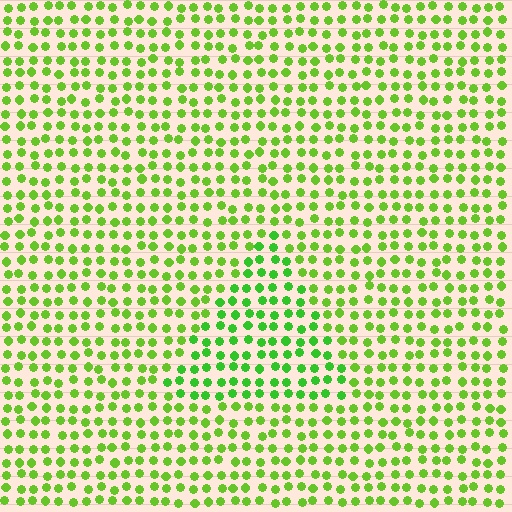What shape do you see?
I see a triangle.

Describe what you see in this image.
The image is filled with small lime elements in a uniform arrangement. A triangle-shaped region is visible where the elements are tinted to a slightly different hue, forming a subtle color boundary.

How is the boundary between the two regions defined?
The boundary is defined purely by a slight shift in hue (about 20 degrees). Spacing, size, and orientation are identical on both sides.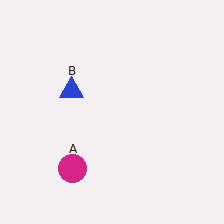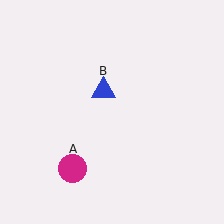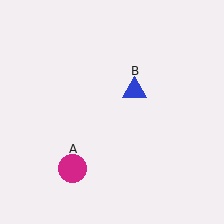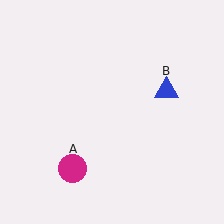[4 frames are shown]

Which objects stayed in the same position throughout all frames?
Magenta circle (object A) remained stationary.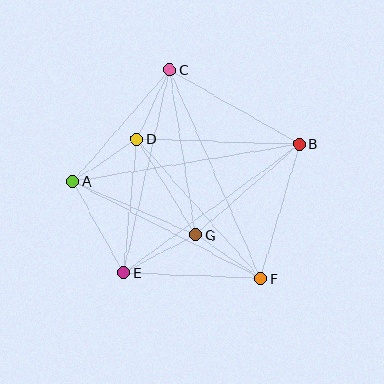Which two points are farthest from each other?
Points A and B are farthest from each other.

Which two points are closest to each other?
Points A and D are closest to each other.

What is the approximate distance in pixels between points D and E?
The distance between D and E is approximately 134 pixels.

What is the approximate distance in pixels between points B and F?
The distance between B and F is approximately 140 pixels.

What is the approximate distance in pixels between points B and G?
The distance between B and G is approximately 138 pixels.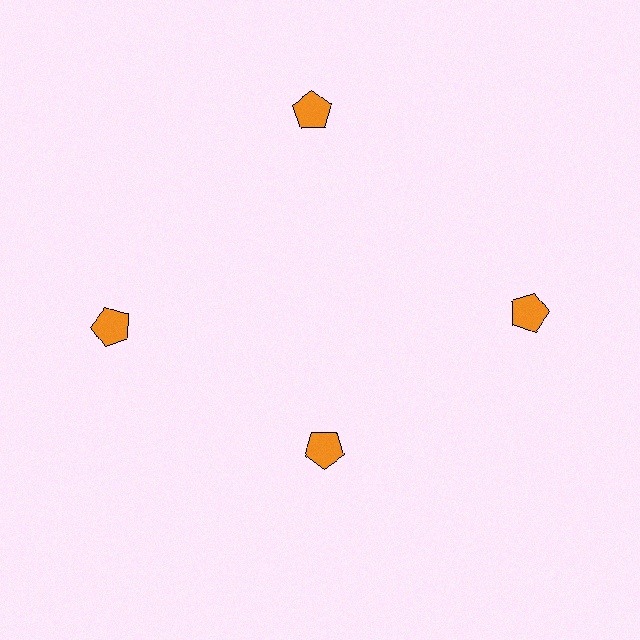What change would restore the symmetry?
The symmetry would be restored by moving it outward, back onto the ring so that all 4 pentagons sit at equal angles and equal distance from the center.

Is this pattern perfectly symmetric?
No. The 4 orange pentagons are arranged in a ring, but one element near the 6 o'clock position is pulled inward toward the center, breaking the 4-fold rotational symmetry.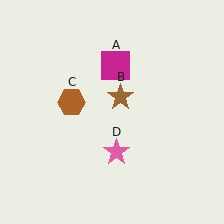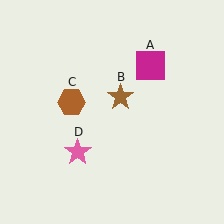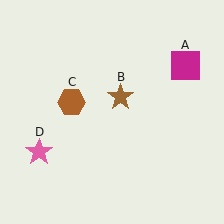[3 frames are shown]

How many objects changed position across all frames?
2 objects changed position: magenta square (object A), pink star (object D).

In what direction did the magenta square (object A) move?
The magenta square (object A) moved right.